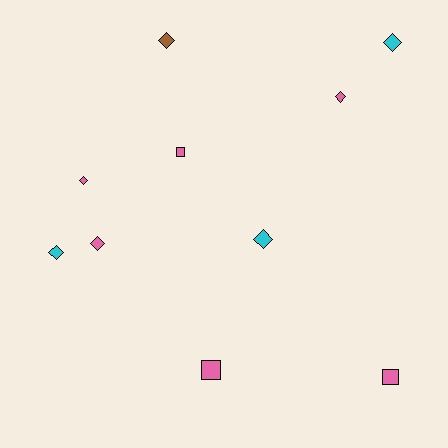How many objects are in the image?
There are 10 objects.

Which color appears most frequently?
Pink, with 6 objects.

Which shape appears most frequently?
Diamond, with 7 objects.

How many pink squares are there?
There are 3 pink squares.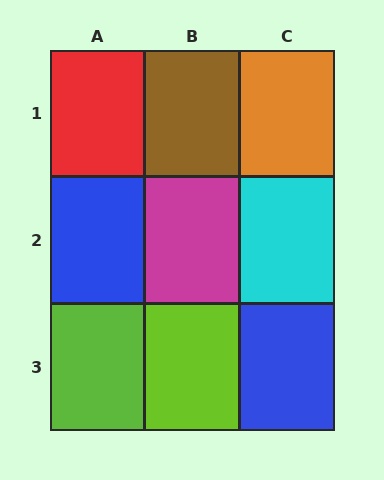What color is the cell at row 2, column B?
Magenta.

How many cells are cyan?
1 cell is cyan.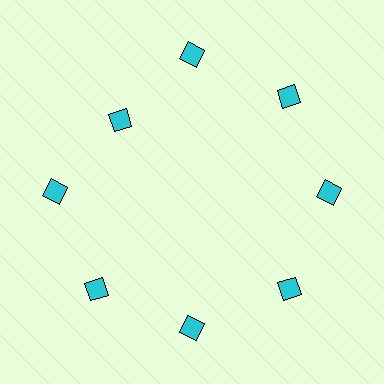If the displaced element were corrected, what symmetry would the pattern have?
It would have 8-fold rotational symmetry — the pattern would map onto itself every 45 degrees.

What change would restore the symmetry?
The symmetry would be restored by moving it outward, back onto the ring so that all 8 squares sit at equal angles and equal distance from the center.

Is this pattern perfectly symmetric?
No. The 8 cyan squares are arranged in a ring, but one element near the 10 o'clock position is pulled inward toward the center, breaking the 8-fold rotational symmetry.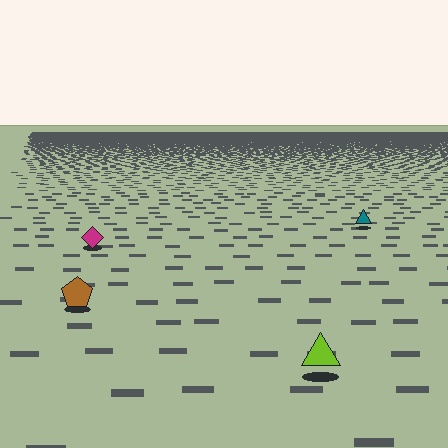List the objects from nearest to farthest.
From nearest to farthest: the lime triangle, the brown pentagon, the magenta diamond, the teal triangle.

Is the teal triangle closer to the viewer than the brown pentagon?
No. The brown pentagon is closer — you can tell from the texture gradient: the ground texture is coarser near it.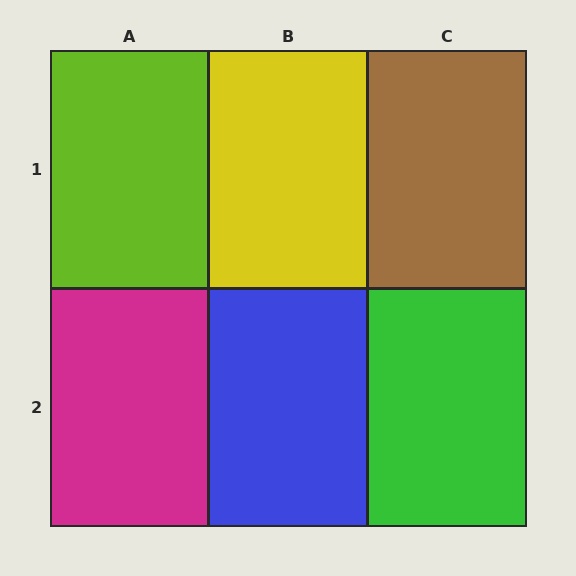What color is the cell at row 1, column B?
Yellow.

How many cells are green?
1 cell is green.